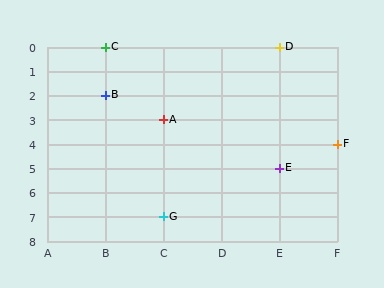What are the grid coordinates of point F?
Point F is at grid coordinates (F, 4).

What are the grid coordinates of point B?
Point B is at grid coordinates (B, 2).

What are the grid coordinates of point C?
Point C is at grid coordinates (B, 0).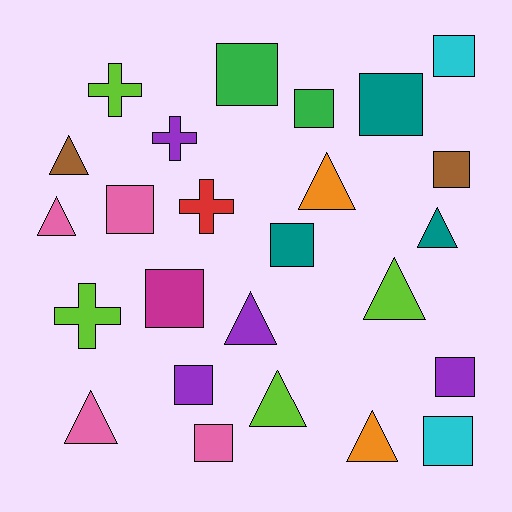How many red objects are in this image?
There is 1 red object.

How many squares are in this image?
There are 12 squares.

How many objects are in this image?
There are 25 objects.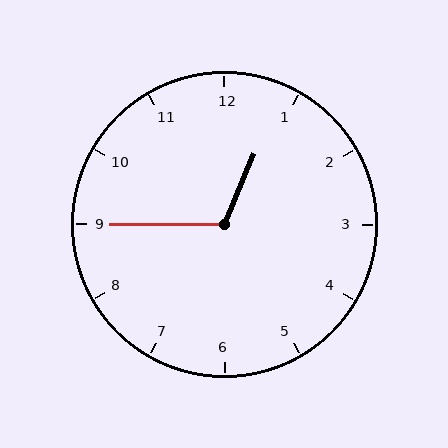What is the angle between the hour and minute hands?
Approximately 112 degrees.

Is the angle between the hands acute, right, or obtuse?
It is obtuse.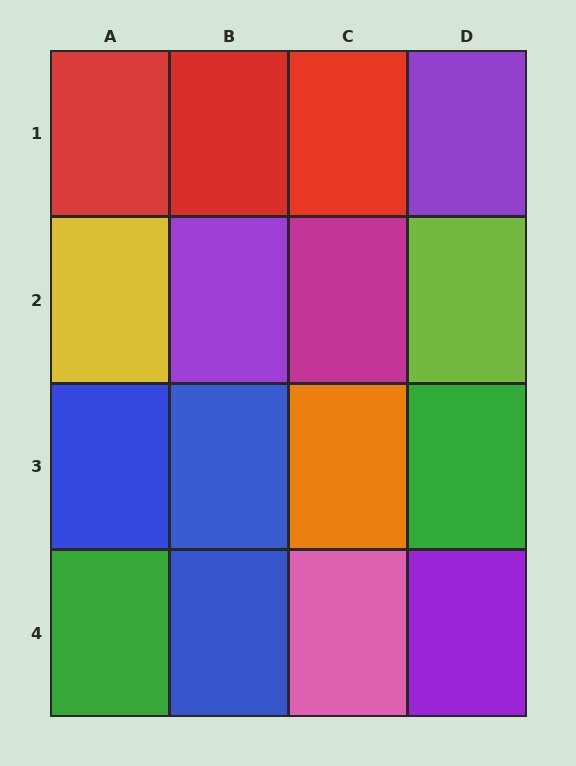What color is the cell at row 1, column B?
Red.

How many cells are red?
3 cells are red.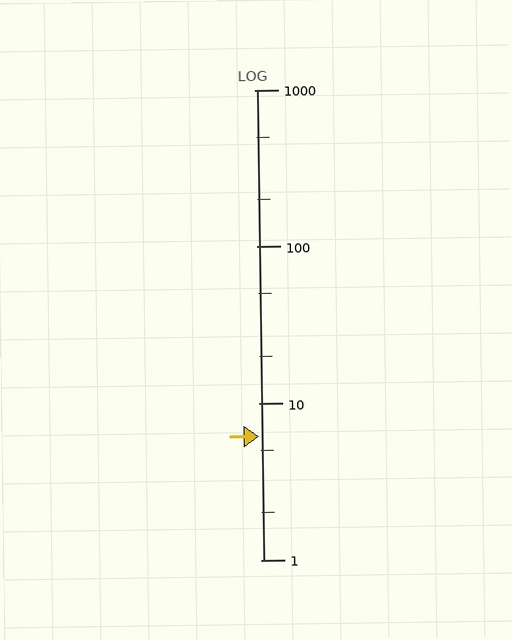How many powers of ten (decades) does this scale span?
The scale spans 3 decades, from 1 to 1000.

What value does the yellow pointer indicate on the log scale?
The pointer indicates approximately 6.1.